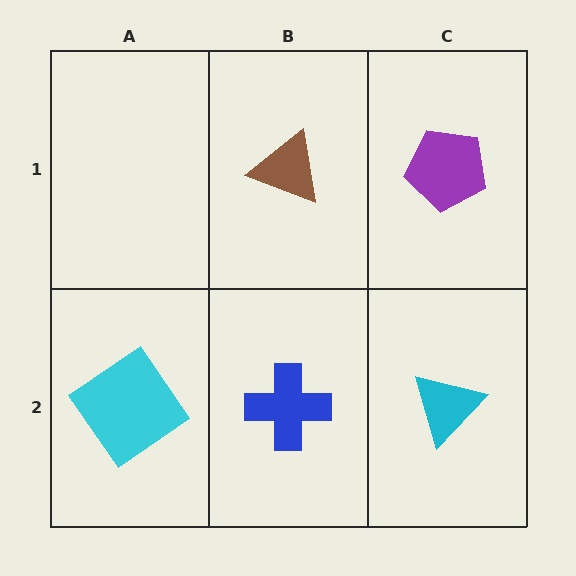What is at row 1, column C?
A purple pentagon.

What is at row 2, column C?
A cyan triangle.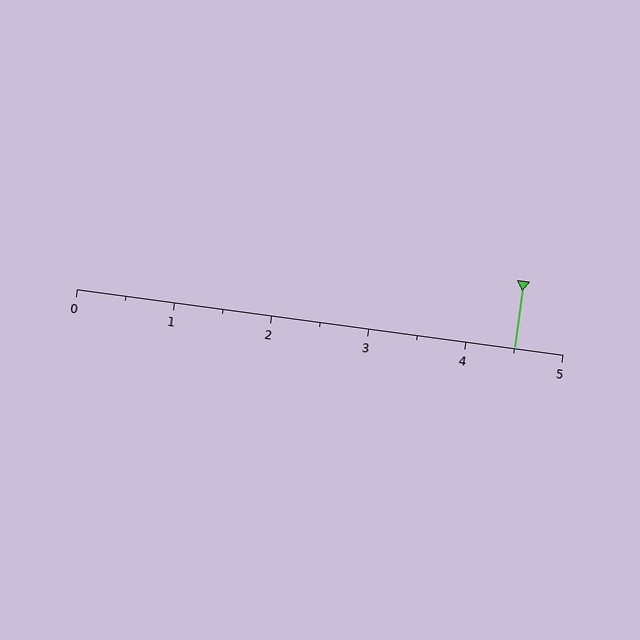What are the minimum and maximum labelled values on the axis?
The axis runs from 0 to 5.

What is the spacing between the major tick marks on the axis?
The major ticks are spaced 1 apart.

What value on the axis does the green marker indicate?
The marker indicates approximately 4.5.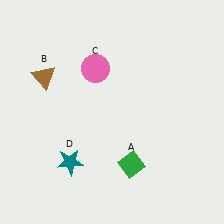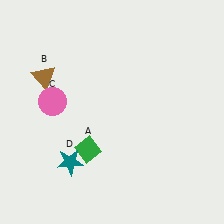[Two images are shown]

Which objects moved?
The objects that moved are: the green diamond (A), the pink circle (C).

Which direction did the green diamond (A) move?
The green diamond (A) moved left.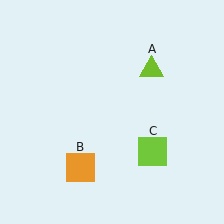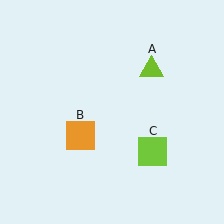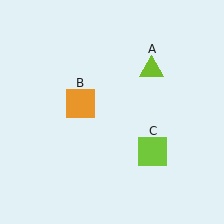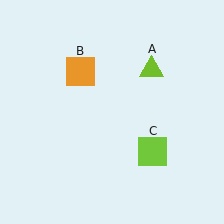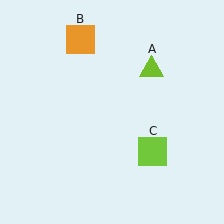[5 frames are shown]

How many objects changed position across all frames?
1 object changed position: orange square (object B).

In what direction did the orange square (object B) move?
The orange square (object B) moved up.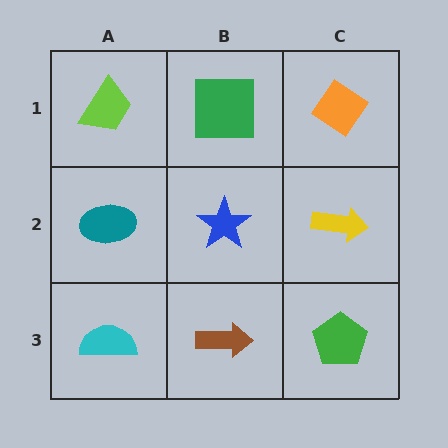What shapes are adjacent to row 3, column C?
A yellow arrow (row 2, column C), a brown arrow (row 3, column B).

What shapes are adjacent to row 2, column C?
An orange diamond (row 1, column C), a green pentagon (row 3, column C), a blue star (row 2, column B).